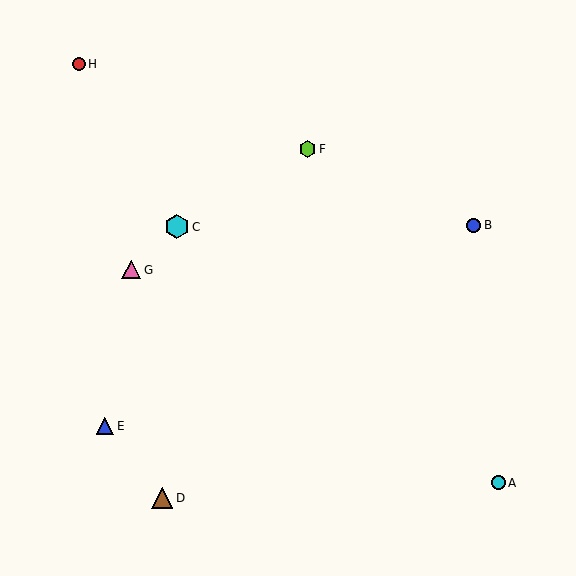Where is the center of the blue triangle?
The center of the blue triangle is at (105, 426).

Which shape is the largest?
The cyan hexagon (labeled C) is the largest.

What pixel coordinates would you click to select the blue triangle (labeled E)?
Click at (105, 426) to select the blue triangle E.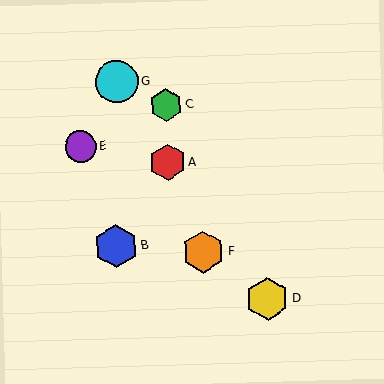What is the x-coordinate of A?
Object A is at x≈167.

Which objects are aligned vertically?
Objects A, C are aligned vertically.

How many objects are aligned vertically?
2 objects (A, C) are aligned vertically.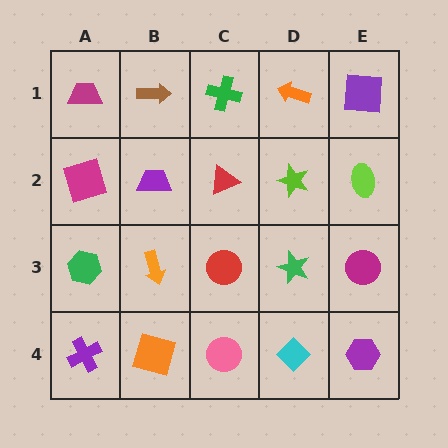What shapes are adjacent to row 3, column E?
A lime ellipse (row 2, column E), a purple hexagon (row 4, column E), a green star (row 3, column D).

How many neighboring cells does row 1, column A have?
2.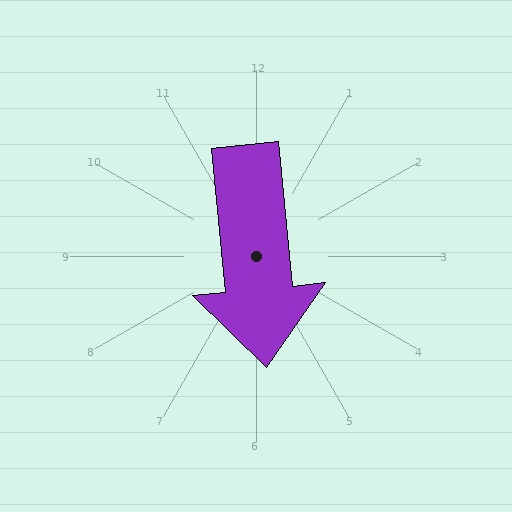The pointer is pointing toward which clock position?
Roughly 6 o'clock.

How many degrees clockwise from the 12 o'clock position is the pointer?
Approximately 174 degrees.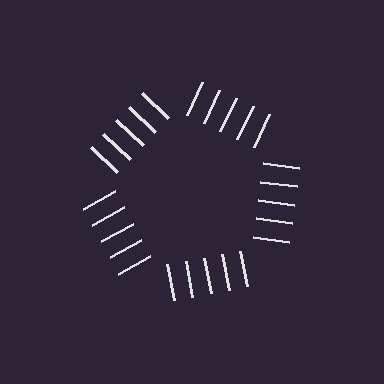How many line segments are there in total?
25 — 5 along each of the 5 edges.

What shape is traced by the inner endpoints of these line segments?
An illusory pentagon — the line segments terminate on its edges but no continuous stroke is drawn.